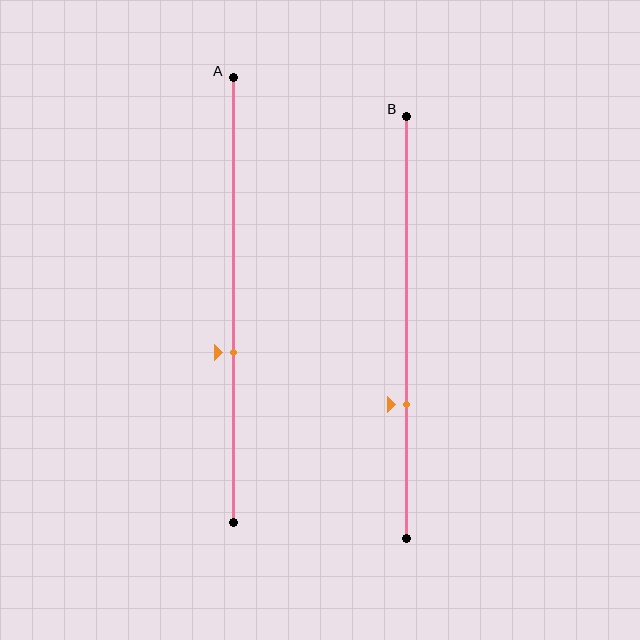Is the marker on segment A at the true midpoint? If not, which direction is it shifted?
No, the marker on segment A is shifted downward by about 12% of the segment length.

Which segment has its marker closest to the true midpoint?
Segment A has its marker closest to the true midpoint.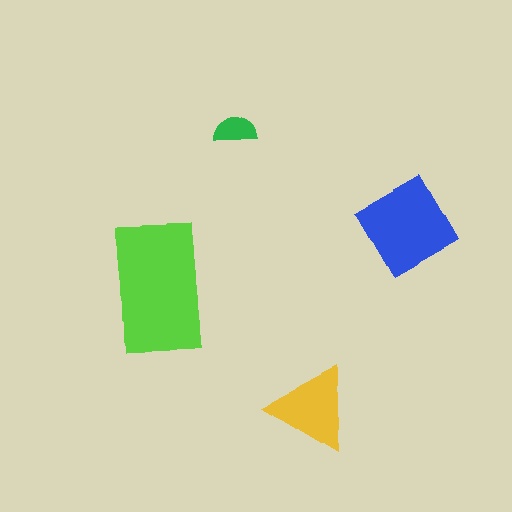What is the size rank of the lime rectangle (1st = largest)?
1st.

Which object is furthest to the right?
The blue square is rightmost.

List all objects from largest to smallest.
The lime rectangle, the blue square, the yellow triangle, the green semicircle.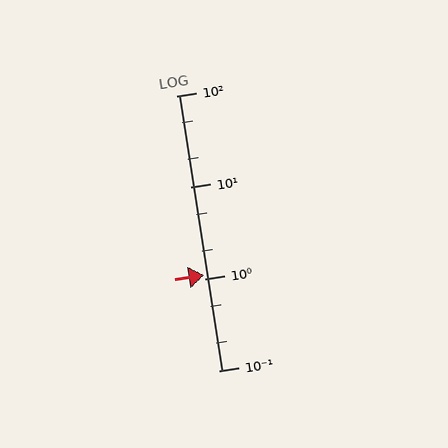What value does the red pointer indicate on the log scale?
The pointer indicates approximately 1.1.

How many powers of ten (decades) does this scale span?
The scale spans 3 decades, from 0.1 to 100.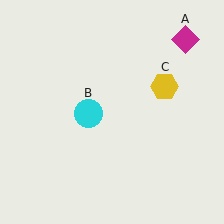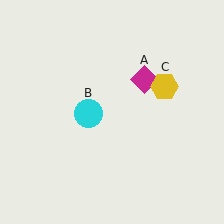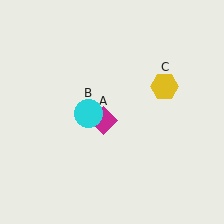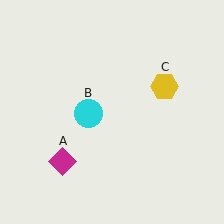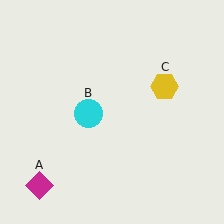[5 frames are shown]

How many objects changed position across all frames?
1 object changed position: magenta diamond (object A).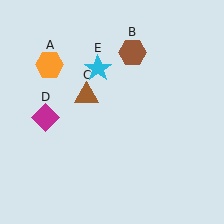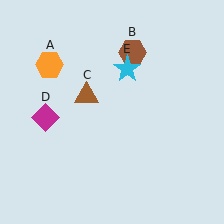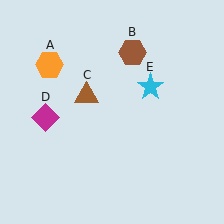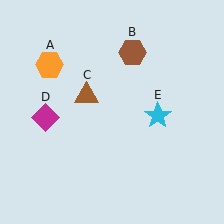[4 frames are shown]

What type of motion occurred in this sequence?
The cyan star (object E) rotated clockwise around the center of the scene.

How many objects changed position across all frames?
1 object changed position: cyan star (object E).